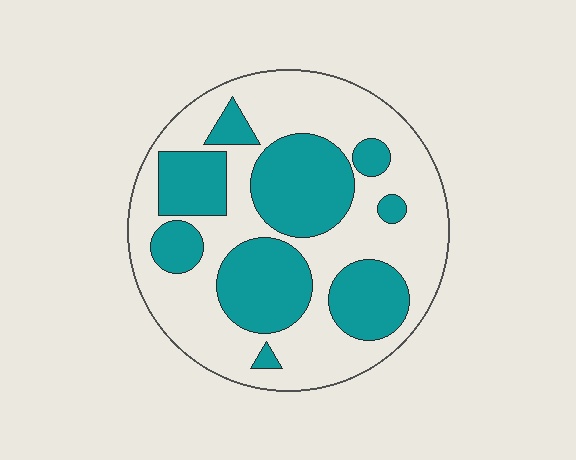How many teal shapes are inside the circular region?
9.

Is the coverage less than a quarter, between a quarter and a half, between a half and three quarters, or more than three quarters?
Between a quarter and a half.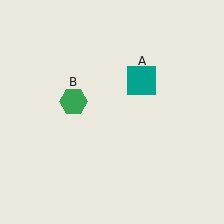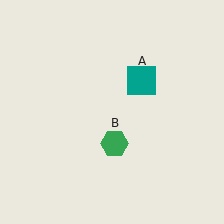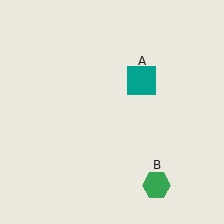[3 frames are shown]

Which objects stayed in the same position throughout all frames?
Teal square (object A) remained stationary.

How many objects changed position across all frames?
1 object changed position: green hexagon (object B).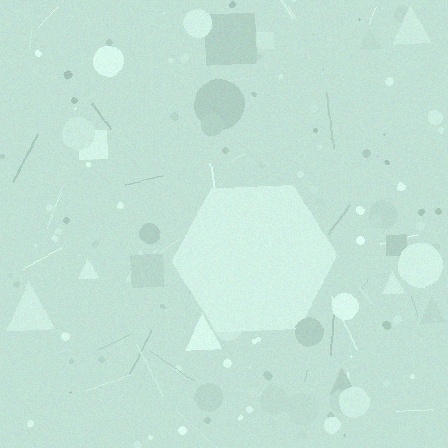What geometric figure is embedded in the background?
A hexagon is embedded in the background.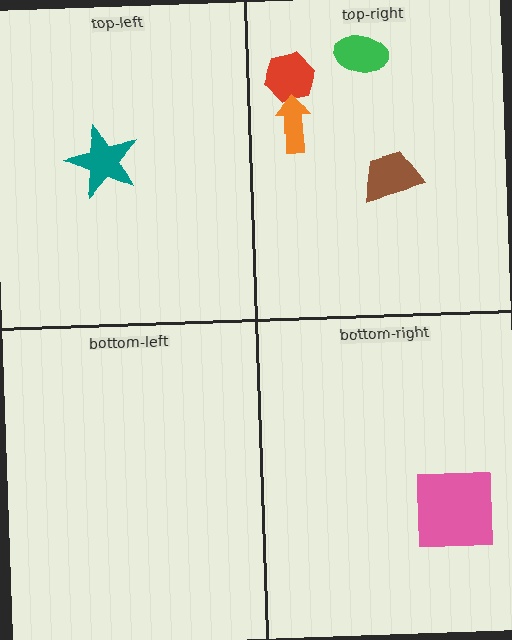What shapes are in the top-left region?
The teal star.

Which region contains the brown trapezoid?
The top-right region.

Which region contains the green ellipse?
The top-right region.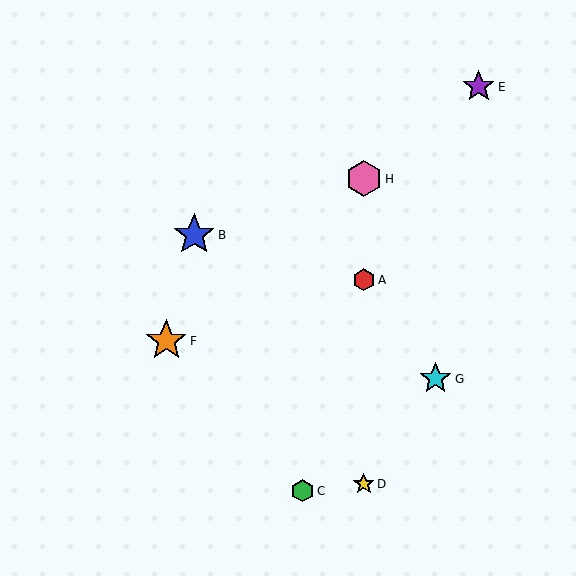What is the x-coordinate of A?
Object A is at x≈364.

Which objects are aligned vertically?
Objects A, D, H are aligned vertically.